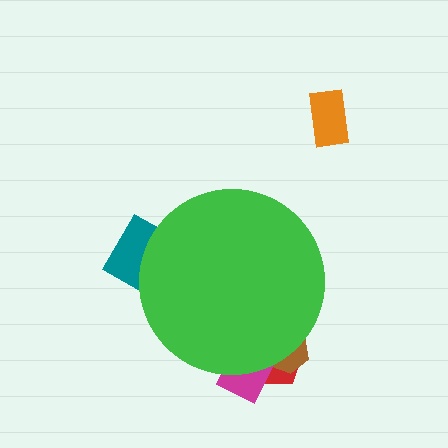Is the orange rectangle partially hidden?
No, the orange rectangle is fully visible.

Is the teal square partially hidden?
Yes, the teal square is partially hidden behind the green circle.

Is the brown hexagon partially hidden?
Yes, the brown hexagon is partially hidden behind the green circle.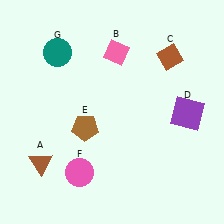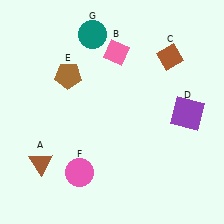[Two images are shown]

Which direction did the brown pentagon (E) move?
The brown pentagon (E) moved up.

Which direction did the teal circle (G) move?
The teal circle (G) moved right.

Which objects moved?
The objects that moved are: the brown pentagon (E), the teal circle (G).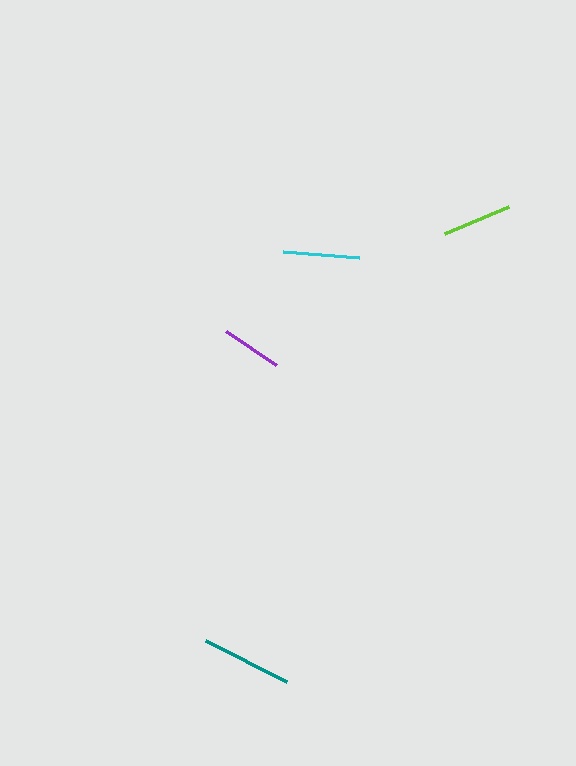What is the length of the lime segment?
The lime segment is approximately 69 pixels long.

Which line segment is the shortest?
The purple line is the shortest at approximately 60 pixels.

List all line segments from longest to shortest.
From longest to shortest: teal, cyan, lime, purple.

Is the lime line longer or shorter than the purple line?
The lime line is longer than the purple line.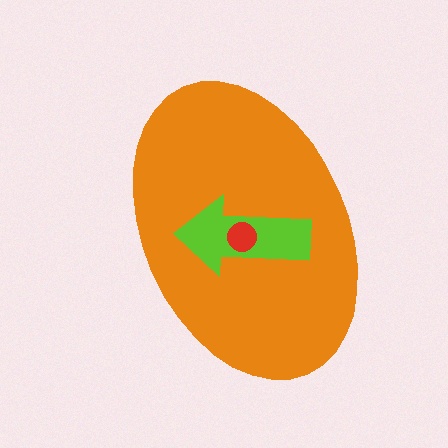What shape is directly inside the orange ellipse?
The lime arrow.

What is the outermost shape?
The orange ellipse.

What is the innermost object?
The red circle.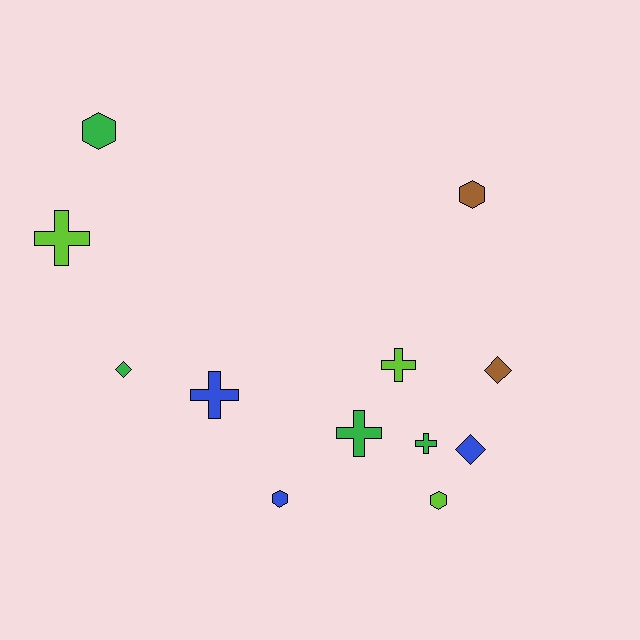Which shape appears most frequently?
Cross, with 5 objects.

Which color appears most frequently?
Green, with 4 objects.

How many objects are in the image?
There are 12 objects.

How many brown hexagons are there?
There is 1 brown hexagon.